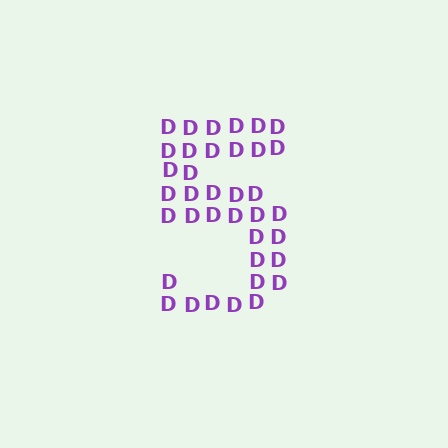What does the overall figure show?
The overall figure shows the digit 5.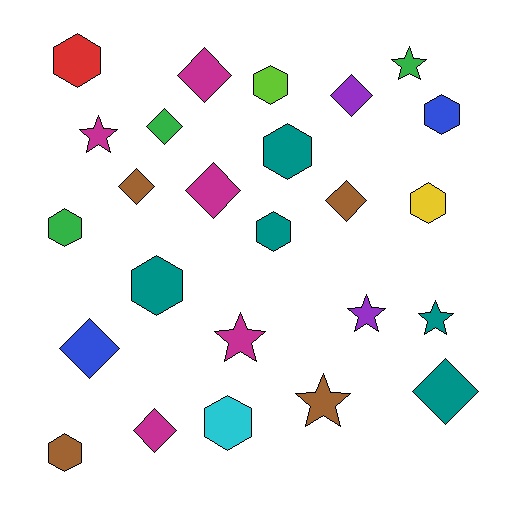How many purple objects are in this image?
There are 2 purple objects.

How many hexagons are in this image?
There are 10 hexagons.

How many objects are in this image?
There are 25 objects.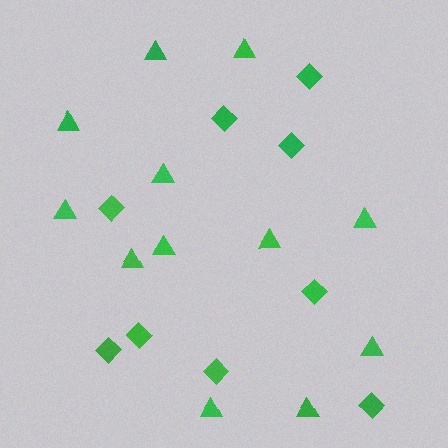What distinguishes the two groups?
There are 2 groups: one group of triangles (12) and one group of diamonds (9).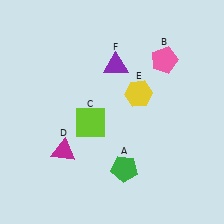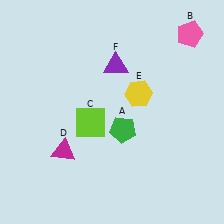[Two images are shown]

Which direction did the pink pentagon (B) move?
The pink pentagon (B) moved up.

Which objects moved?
The objects that moved are: the green pentagon (A), the pink pentagon (B).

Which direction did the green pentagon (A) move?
The green pentagon (A) moved up.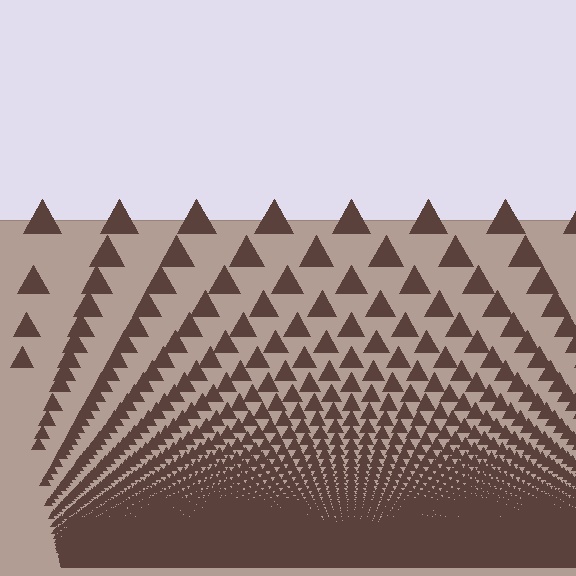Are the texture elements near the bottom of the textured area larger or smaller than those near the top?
Smaller. The gradient is inverted — elements near the bottom are smaller and denser.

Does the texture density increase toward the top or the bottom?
Density increases toward the bottom.